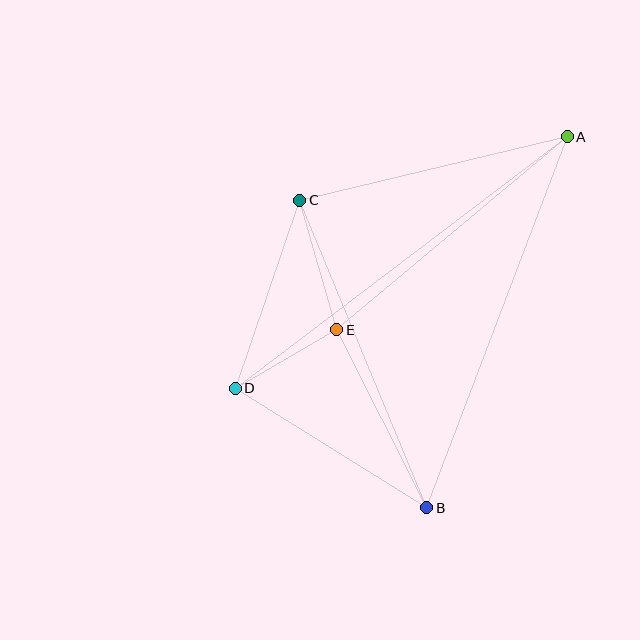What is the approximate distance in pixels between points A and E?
The distance between A and E is approximately 301 pixels.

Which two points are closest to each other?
Points D and E are closest to each other.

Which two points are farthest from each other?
Points A and D are farthest from each other.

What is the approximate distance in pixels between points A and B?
The distance between A and B is approximately 397 pixels.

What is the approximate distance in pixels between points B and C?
The distance between B and C is approximately 333 pixels.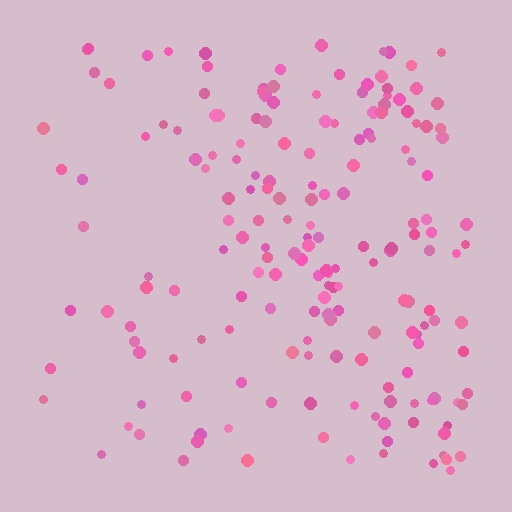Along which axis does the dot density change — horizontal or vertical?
Horizontal.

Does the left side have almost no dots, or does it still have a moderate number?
Still a moderate number, just noticeably fewer than the right.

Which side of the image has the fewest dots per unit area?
The left.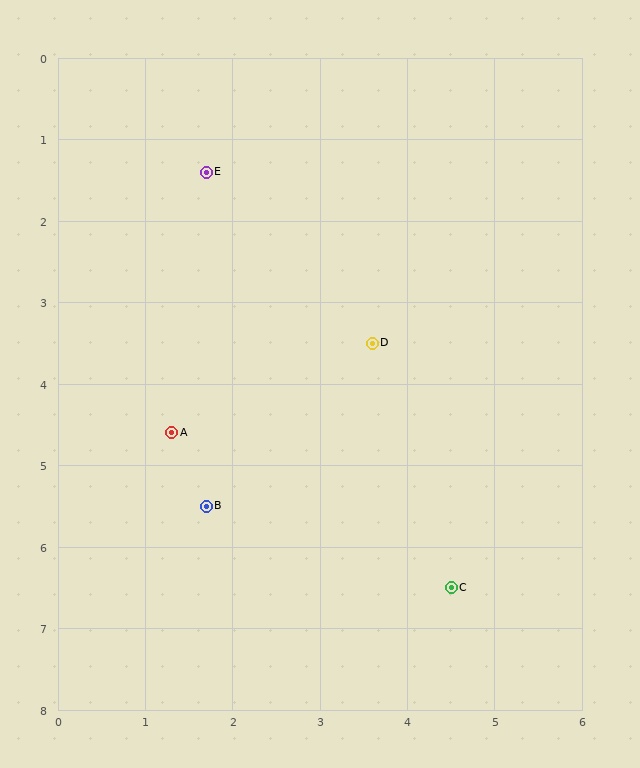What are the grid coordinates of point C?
Point C is at approximately (4.5, 6.5).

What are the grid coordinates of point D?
Point D is at approximately (3.6, 3.5).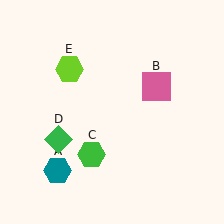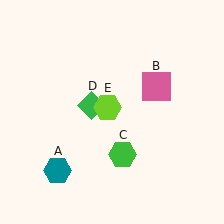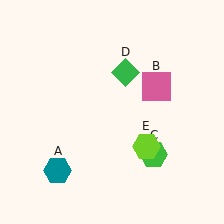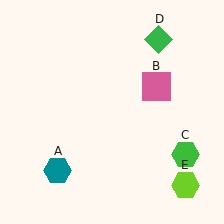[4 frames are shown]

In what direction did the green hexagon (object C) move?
The green hexagon (object C) moved right.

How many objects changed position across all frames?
3 objects changed position: green hexagon (object C), green diamond (object D), lime hexagon (object E).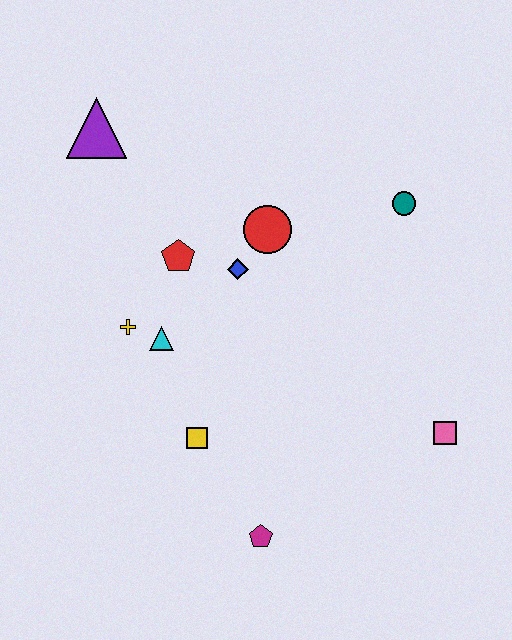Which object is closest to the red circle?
The blue diamond is closest to the red circle.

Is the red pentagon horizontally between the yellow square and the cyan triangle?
Yes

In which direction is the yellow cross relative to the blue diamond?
The yellow cross is to the left of the blue diamond.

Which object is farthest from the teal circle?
The magenta pentagon is farthest from the teal circle.